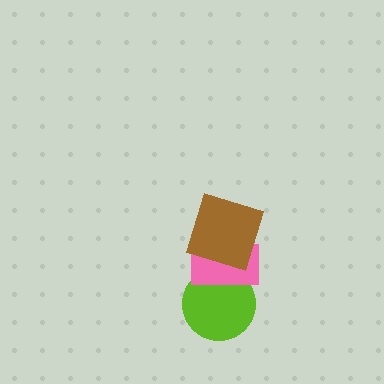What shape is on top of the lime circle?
The pink rectangle is on top of the lime circle.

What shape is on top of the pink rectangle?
The brown square is on top of the pink rectangle.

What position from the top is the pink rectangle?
The pink rectangle is 2nd from the top.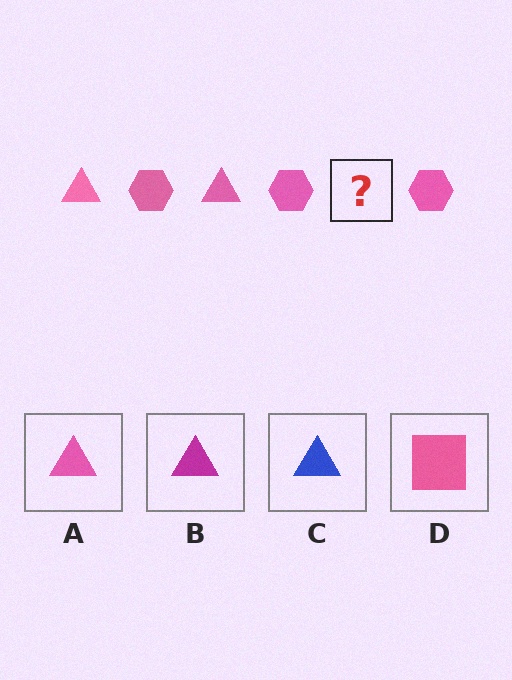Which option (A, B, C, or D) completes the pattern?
A.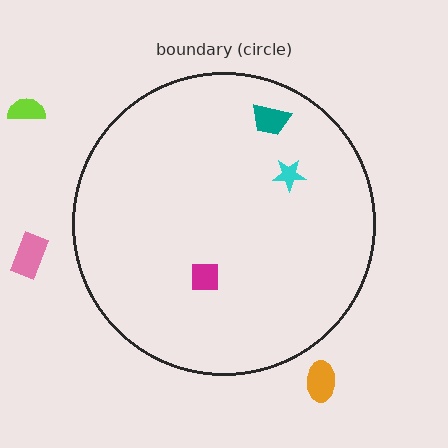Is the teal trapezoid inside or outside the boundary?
Inside.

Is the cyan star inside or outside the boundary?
Inside.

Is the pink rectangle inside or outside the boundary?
Outside.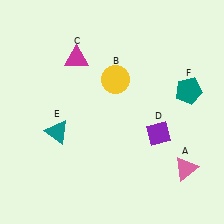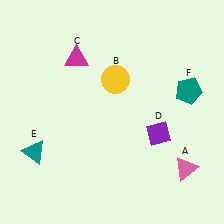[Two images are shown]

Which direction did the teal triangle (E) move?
The teal triangle (E) moved left.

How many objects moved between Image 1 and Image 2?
1 object moved between the two images.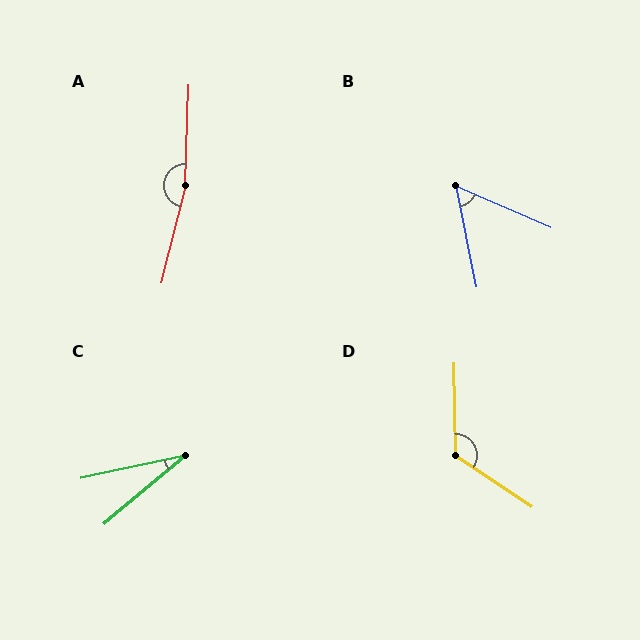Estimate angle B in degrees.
Approximately 55 degrees.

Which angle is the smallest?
C, at approximately 27 degrees.